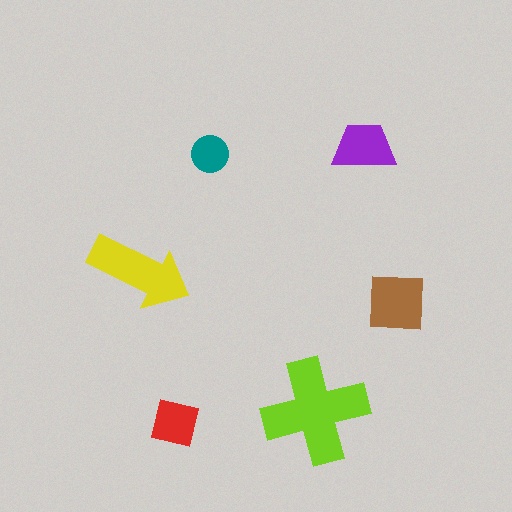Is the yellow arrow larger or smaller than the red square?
Larger.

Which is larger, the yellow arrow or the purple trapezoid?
The yellow arrow.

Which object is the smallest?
The teal circle.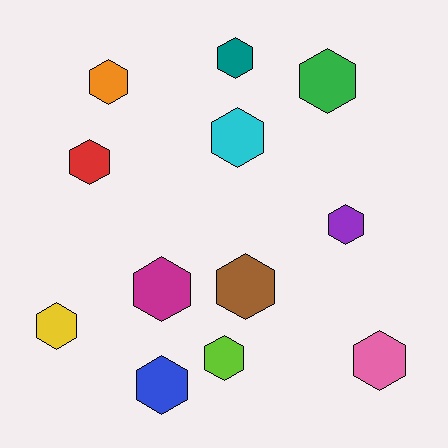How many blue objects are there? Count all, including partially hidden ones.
There is 1 blue object.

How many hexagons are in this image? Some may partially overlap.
There are 12 hexagons.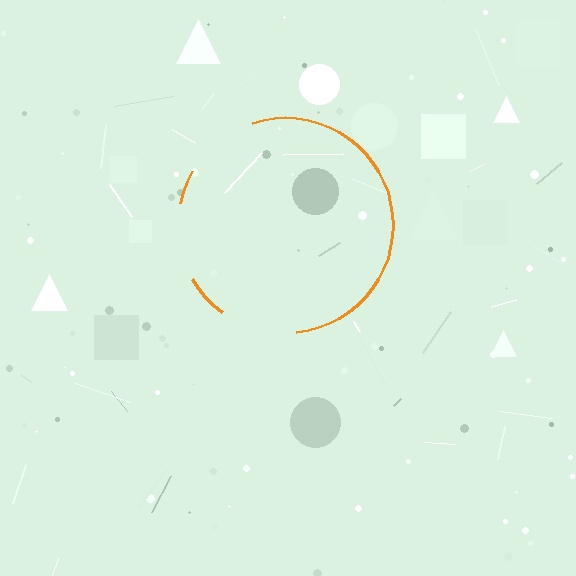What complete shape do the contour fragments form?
The contour fragments form a circle.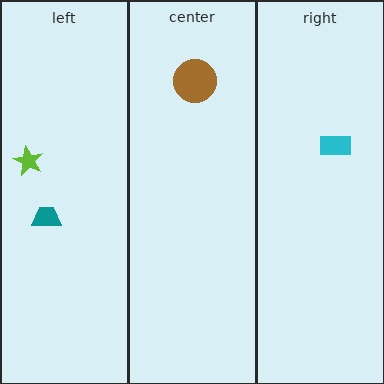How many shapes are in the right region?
1.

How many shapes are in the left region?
2.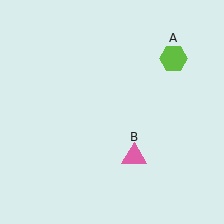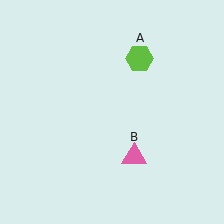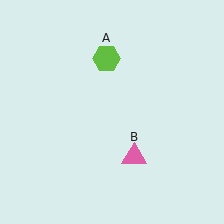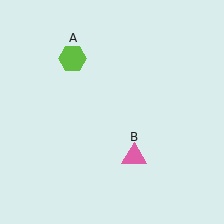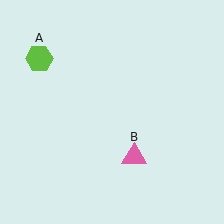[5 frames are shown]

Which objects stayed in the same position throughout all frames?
Pink triangle (object B) remained stationary.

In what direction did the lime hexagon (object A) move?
The lime hexagon (object A) moved left.